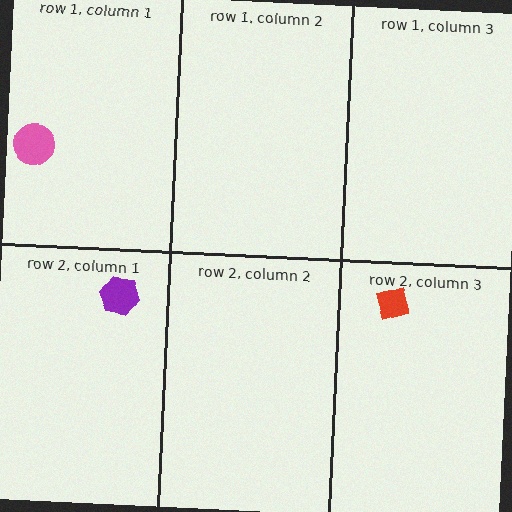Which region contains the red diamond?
The row 2, column 3 region.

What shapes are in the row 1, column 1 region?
The pink circle.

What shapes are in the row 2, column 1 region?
The purple hexagon.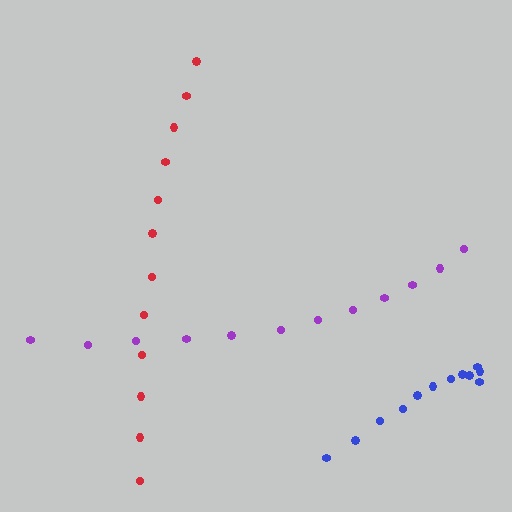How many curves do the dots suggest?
There are 3 distinct paths.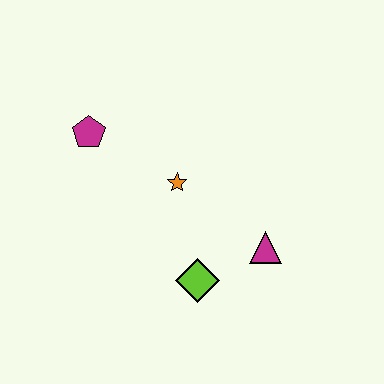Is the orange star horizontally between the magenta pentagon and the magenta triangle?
Yes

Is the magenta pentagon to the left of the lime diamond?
Yes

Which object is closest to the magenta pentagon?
The orange star is closest to the magenta pentagon.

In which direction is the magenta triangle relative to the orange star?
The magenta triangle is to the right of the orange star.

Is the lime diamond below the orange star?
Yes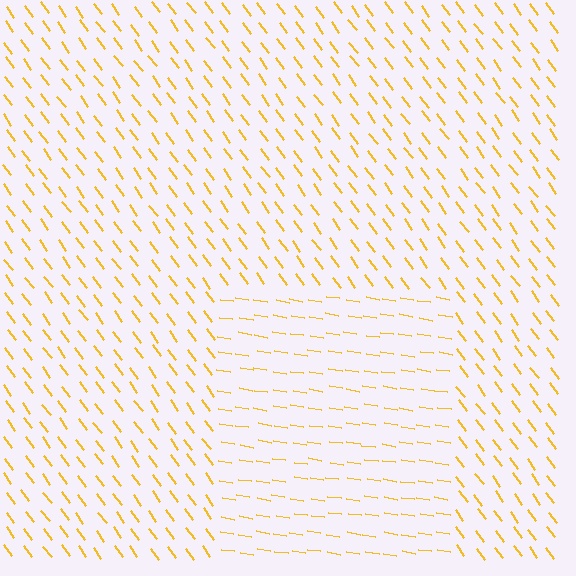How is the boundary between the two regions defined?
The boundary is defined purely by a change in line orientation (approximately 45 degrees difference). All lines are the same color and thickness.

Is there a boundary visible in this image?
Yes, there is a texture boundary formed by a change in line orientation.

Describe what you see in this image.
The image is filled with small yellow line segments. A rectangle region in the image has lines oriented differently from the surrounding lines, creating a visible texture boundary.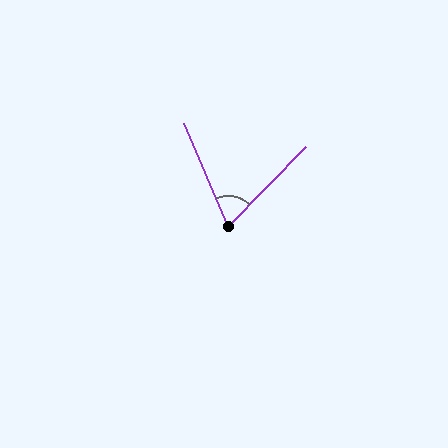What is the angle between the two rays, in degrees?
Approximately 67 degrees.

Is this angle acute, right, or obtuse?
It is acute.